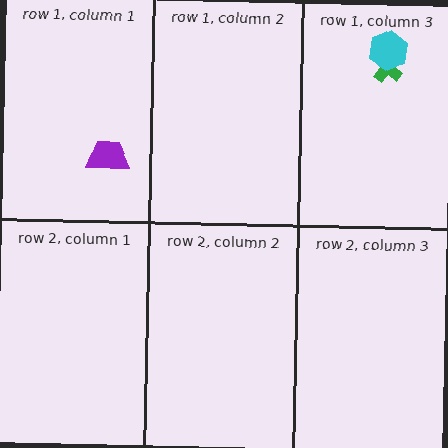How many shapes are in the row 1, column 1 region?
1.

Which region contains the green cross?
The row 1, column 3 region.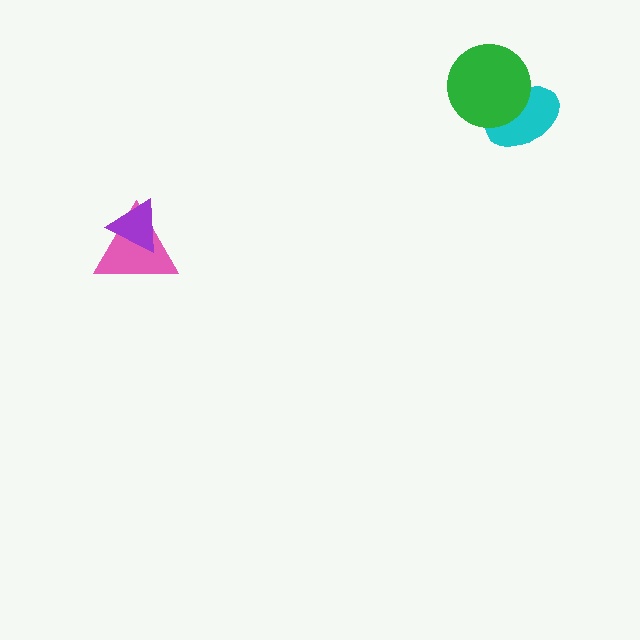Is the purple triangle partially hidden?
No, no other shape covers it.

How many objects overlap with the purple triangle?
1 object overlaps with the purple triangle.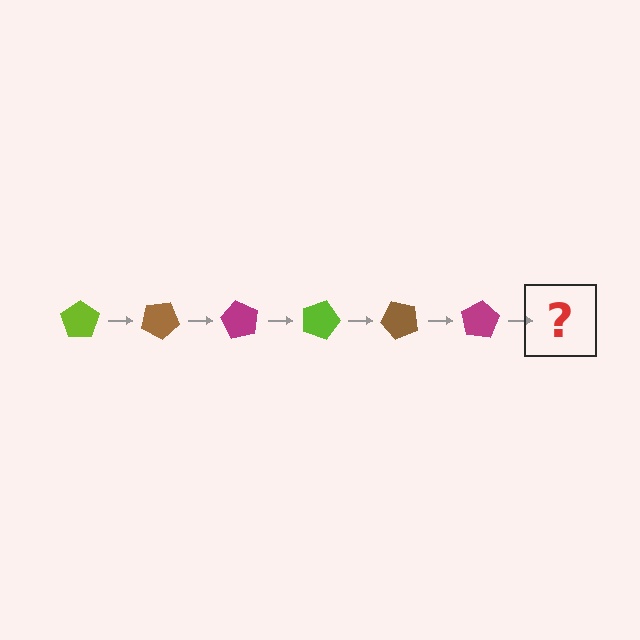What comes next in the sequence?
The next element should be a lime pentagon, rotated 180 degrees from the start.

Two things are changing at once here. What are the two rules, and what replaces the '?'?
The two rules are that it rotates 30 degrees each step and the color cycles through lime, brown, and magenta. The '?' should be a lime pentagon, rotated 180 degrees from the start.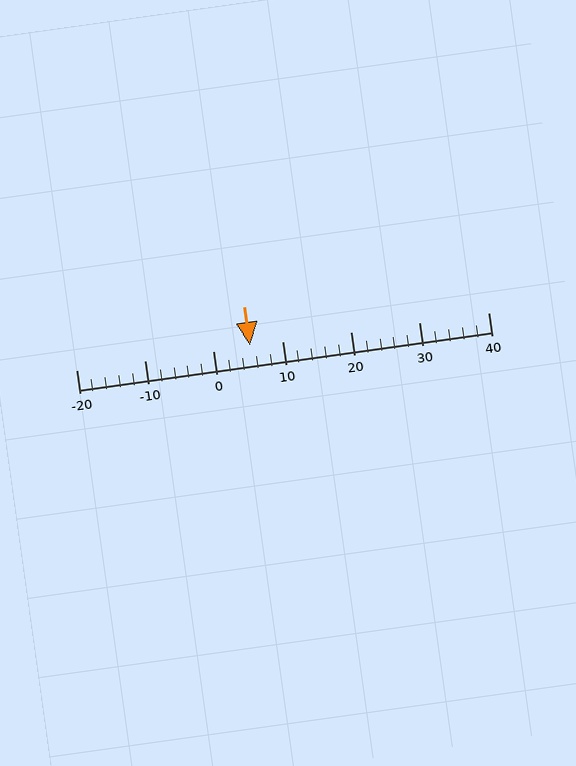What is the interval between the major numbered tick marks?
The major tick marks are spaced 10 units apart.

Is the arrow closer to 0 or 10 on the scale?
The arrow is closer to 10.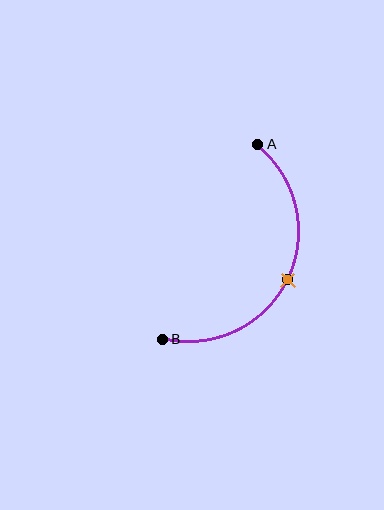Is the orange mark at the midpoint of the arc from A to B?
Yes. The orange mark lies on the arc at equal arc-length from both A and B — it is the arc midpoint.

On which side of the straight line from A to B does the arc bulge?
The arc bulges to the right of the straight line connecting A and B.